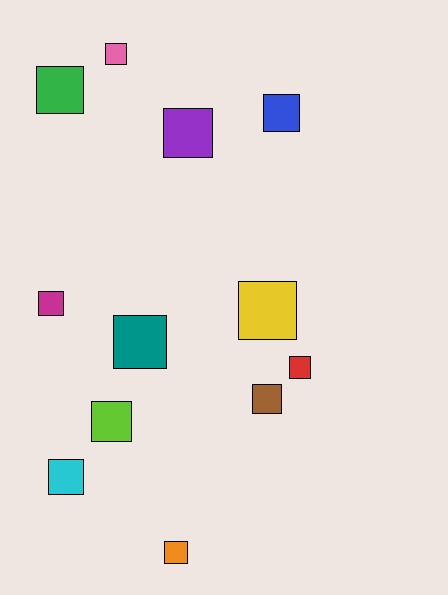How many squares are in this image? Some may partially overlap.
There are 12 squares.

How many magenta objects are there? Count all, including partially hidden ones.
There is 1 magenta object.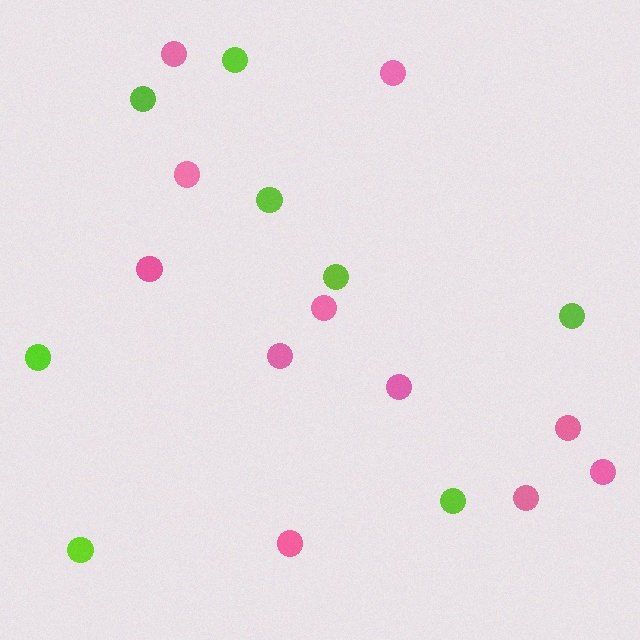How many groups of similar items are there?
There are 2 groups: one group of lime circles (8) and one group of pink circles (11).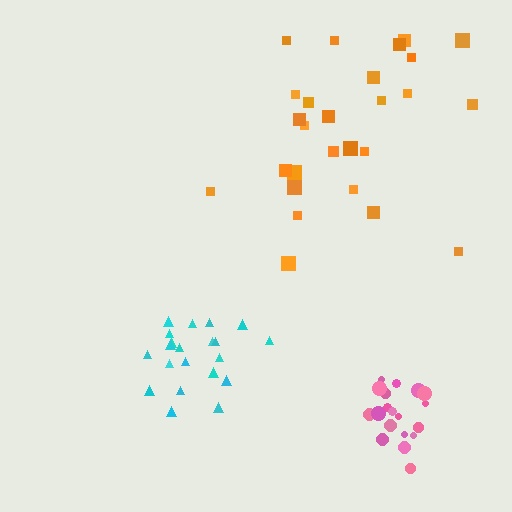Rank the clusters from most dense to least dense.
pink, cyan, orange.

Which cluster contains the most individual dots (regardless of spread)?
Orange (27).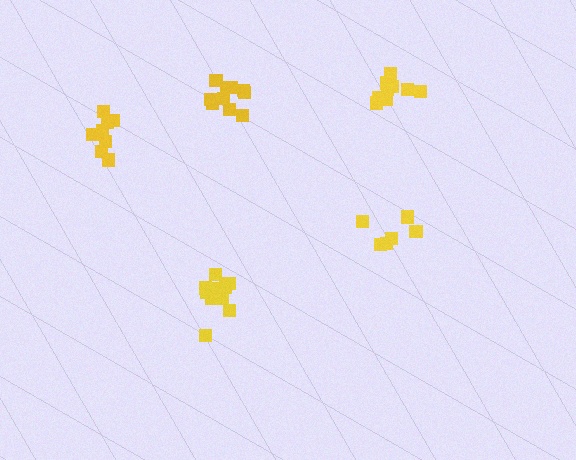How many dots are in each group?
Group 1: 6 dots, Group 2: 10 dots, Group 3: 10 dots, Group 4: 8 dots, Group 5: 9 dots (43 total).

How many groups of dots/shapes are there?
There are 5 groups.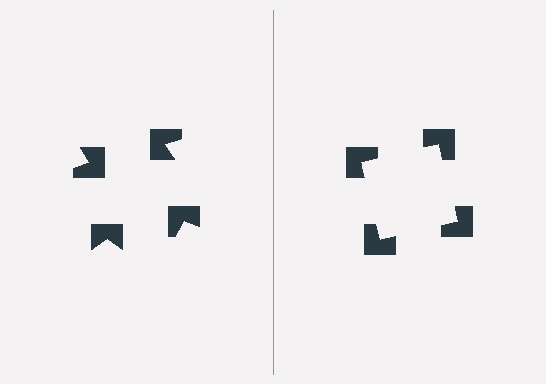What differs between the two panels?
The notched squares are positioned identically on both sides; only the wedge orientations differ. On the right they align to a square; on the left they are misaligned.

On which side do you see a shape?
An illusory square appears on the right side. On the left side the wedge cuts are rotated, so no coherent shape forms.